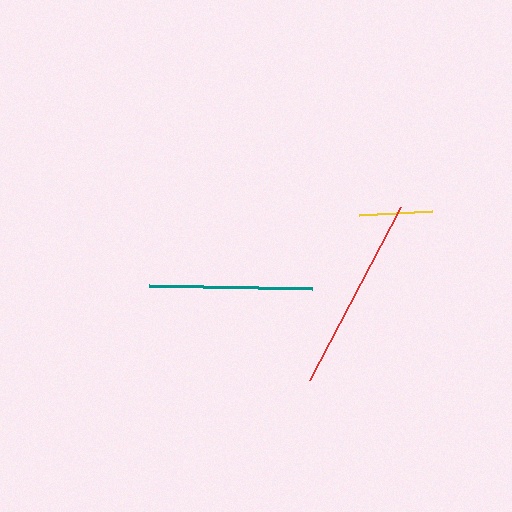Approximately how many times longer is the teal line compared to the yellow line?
The teal line is approximately 2.2 times the length of the yellow line.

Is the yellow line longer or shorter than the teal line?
The teal line is longer than the yellow line.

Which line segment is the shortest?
The yellow line is the shortest at approximately 73 pixels.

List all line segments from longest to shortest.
From longest to shortest: red, teal, yellow.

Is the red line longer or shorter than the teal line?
The red line is longer than the teal line.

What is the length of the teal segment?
The teal segment is approximately 163 pixels long.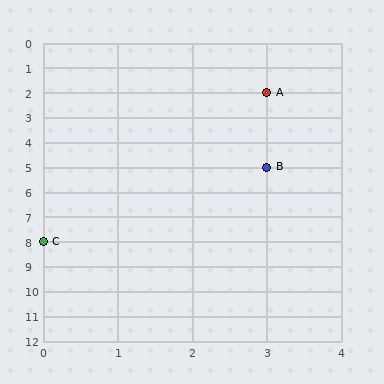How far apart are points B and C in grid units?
Points B and C are 3 columns and 3 rows apart (about 4.2 grid units diagonally).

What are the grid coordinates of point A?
Point A is at grid coordinates (3, 2).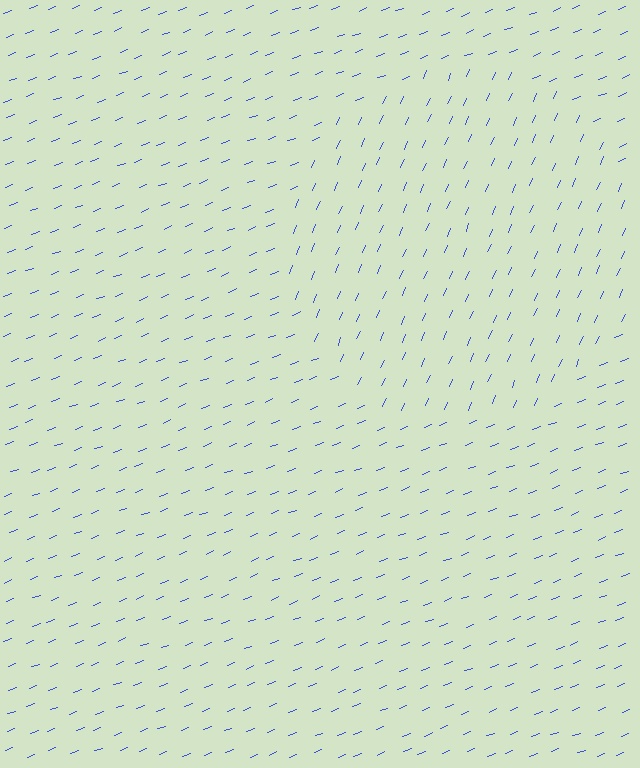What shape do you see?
I see a circle.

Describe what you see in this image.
The image is filled with small blue line segments. A circle region in the image has lines oriented differently from the surrounding lines, creating a visible texture boundary.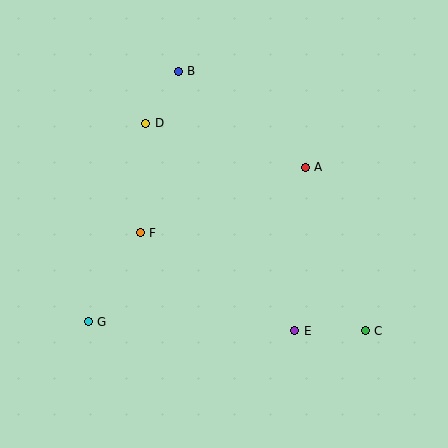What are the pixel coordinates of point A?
Point A is at (305, 168).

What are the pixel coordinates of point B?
Point B is at (178, 71).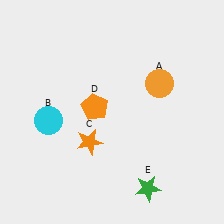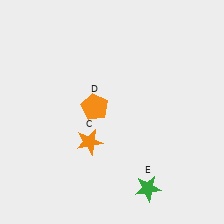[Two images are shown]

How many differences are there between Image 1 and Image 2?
There are 2 differences between the two images.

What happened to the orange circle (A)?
The orange circle (A) was removed in Image 2. It was in the top-right area of Image 1.